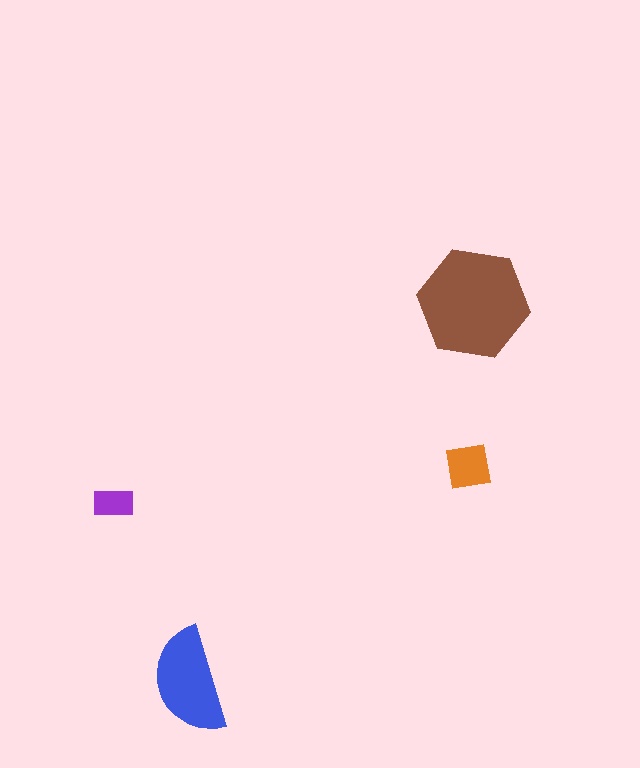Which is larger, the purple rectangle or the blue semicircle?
The blue semicircle.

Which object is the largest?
The brown hexagon.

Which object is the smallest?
The purple rectangle.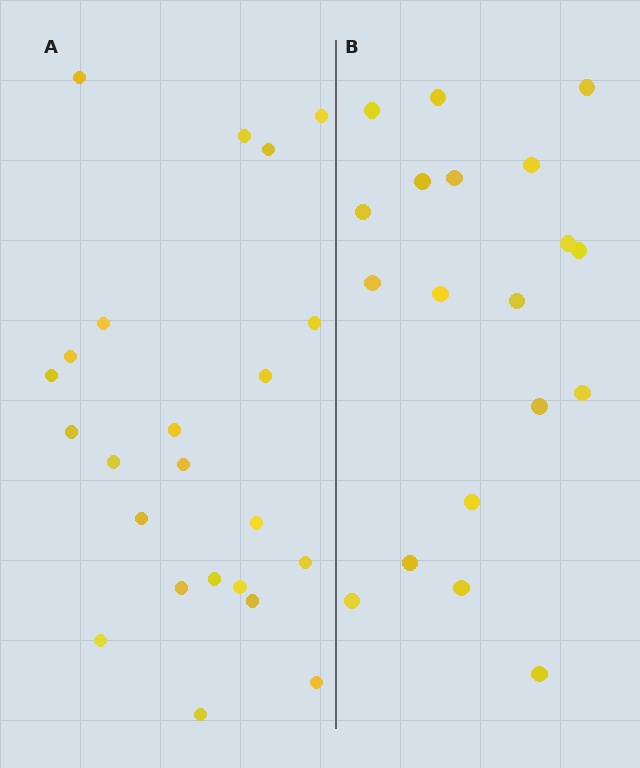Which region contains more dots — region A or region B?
Region A (the left region) has more dots.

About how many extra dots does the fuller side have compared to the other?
Region A has about 4 more dots than region B.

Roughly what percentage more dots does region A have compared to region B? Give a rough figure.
About 20% more.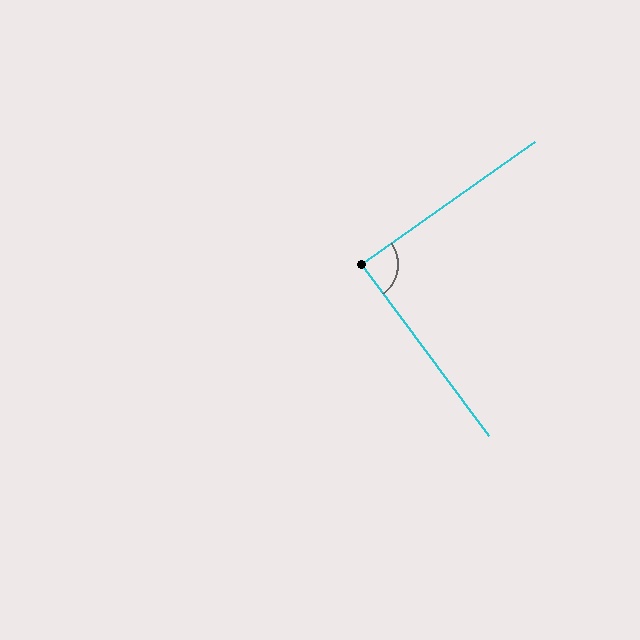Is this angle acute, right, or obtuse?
It is approximately a right angle.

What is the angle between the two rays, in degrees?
Approximately 89 degrees.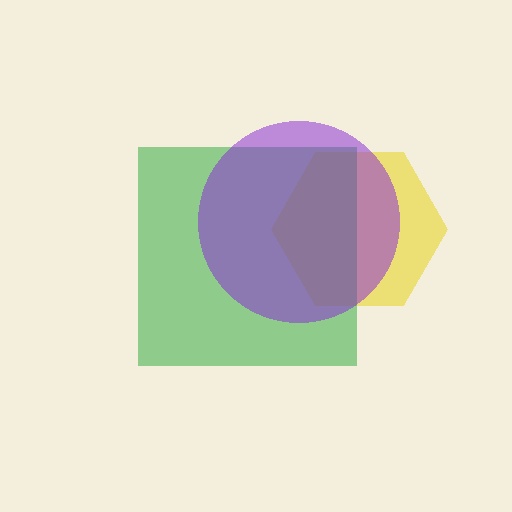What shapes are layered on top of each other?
The layered shapes are: a yellow hexagon, a green square, a purple circle.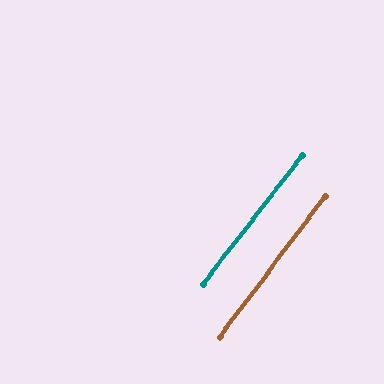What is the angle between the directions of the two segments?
Approximately 1 degree.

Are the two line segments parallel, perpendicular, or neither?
Parallel — their directions differ by only 1.1°.